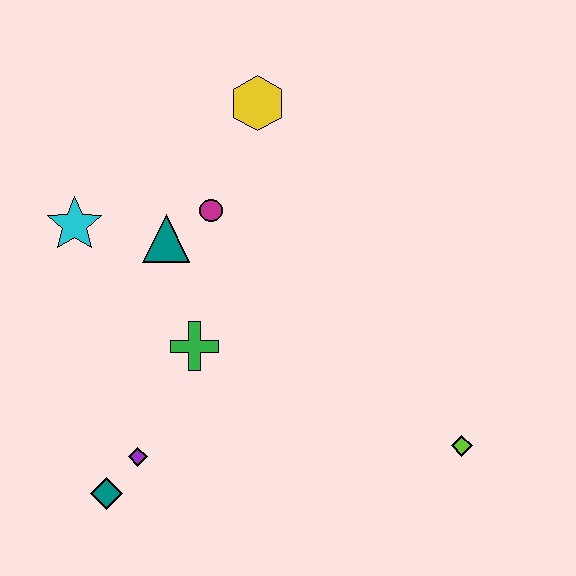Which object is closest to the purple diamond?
The teal diamond is closest to the purple diamond.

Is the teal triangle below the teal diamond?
No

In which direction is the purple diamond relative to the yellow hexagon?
The purple diamond is below the yellow hexagon.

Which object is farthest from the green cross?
The lime diamond is farthest from the green cross.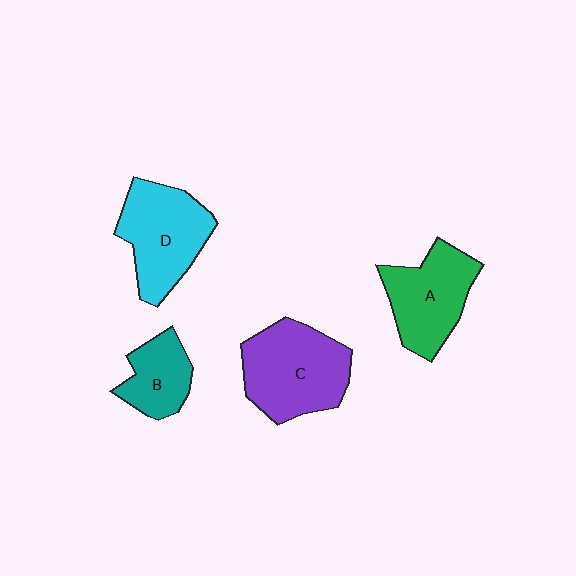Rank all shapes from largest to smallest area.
From largest to smallest: C (purple), D (cyan), A (green), B (teal).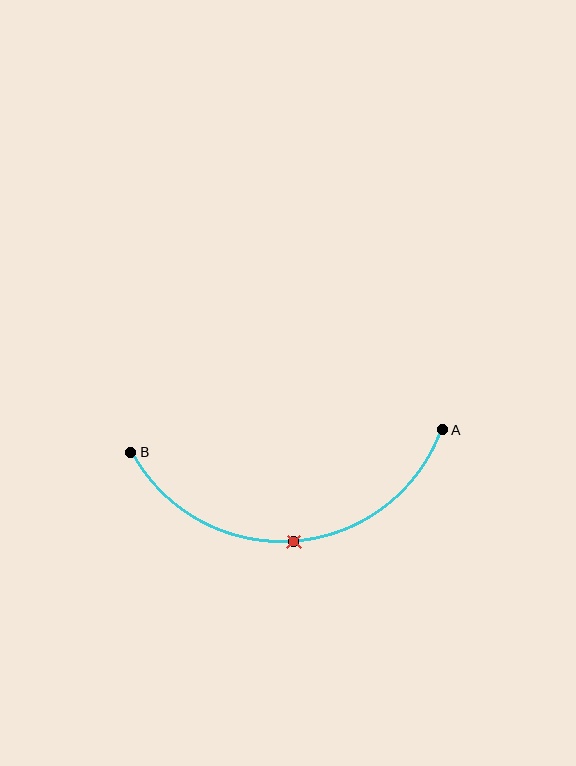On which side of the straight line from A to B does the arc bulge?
The arc bulges below the straight line connecting A and B.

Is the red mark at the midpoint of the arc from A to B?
Yes. The red mark lies on the arc at equal arc-length from both A and B — it is the arc midpoint.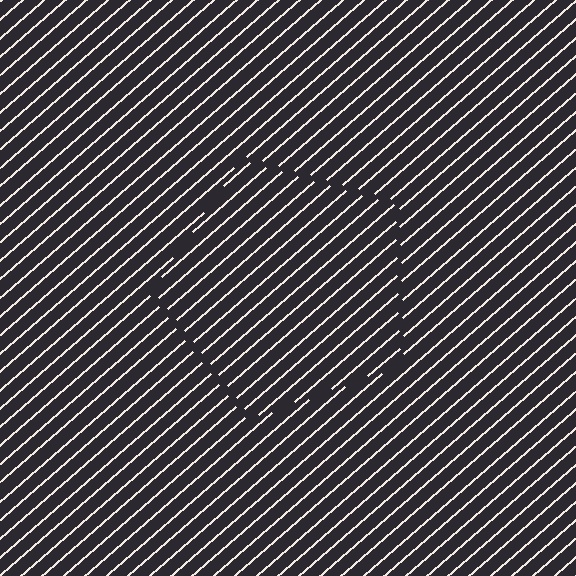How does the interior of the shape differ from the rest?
The interior of the shape contains the same grating, shifted by half a period — the contour is defined by the phase discontinuity where line-ends from the inner and outer gratings abut.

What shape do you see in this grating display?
An illusory pentagon. The interior of the shape contains the same grating, shifted by half a period — the contour is defined by the phase discontinuity where line-ends from the inner and outer gratings abut.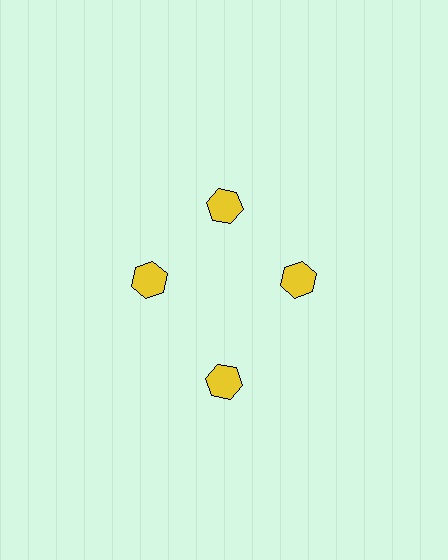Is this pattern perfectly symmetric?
No. The 4 yellow hexagons are arranged in a ring, but one element near the 6 o'clock position is pushed outward from the center, breaking the 4-fold rotational symmetry.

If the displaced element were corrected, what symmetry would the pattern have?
It would have 4-fold rotational symmetry — the pattern would map onto itself every 90 degrees.